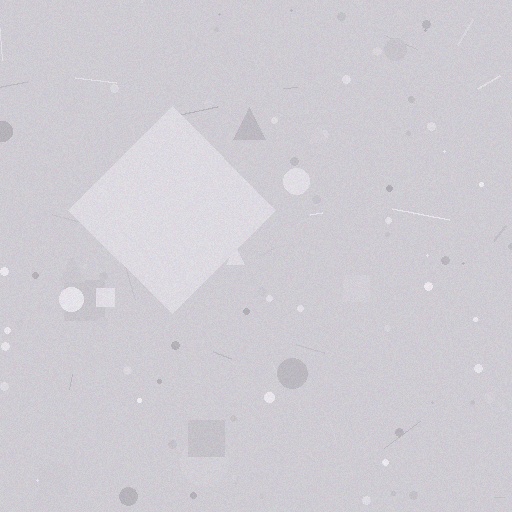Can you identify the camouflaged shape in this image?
The camouflaged shape is a diamond.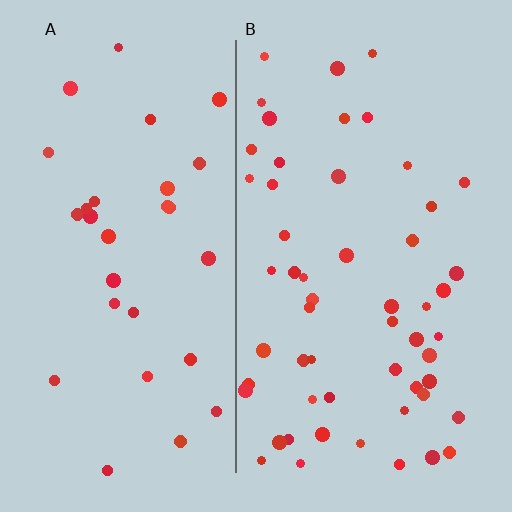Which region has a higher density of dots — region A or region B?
B (the right).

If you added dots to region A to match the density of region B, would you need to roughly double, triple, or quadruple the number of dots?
Approximately double.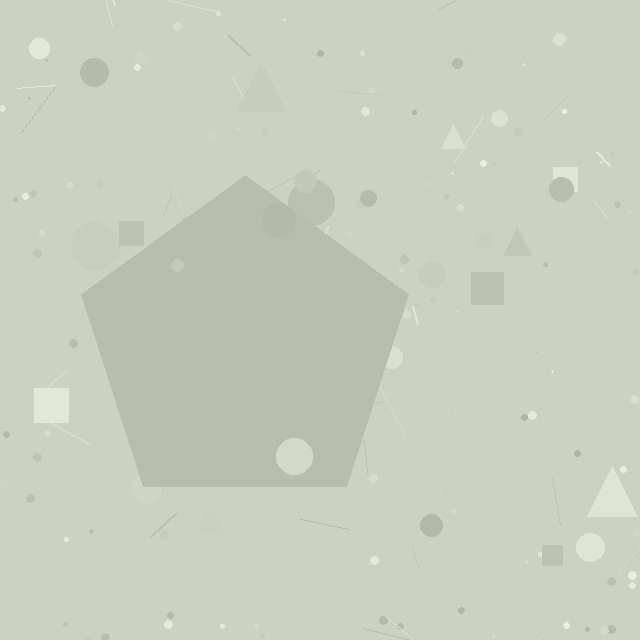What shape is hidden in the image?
A pentagon is hidden in the image.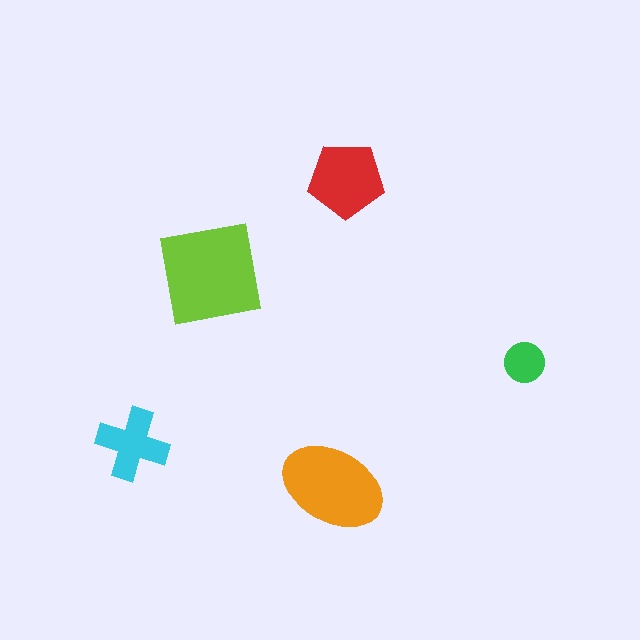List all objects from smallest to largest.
The green circle, the cyan cross, the red pentagon, the orange ellipse, the lime square.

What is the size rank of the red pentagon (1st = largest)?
3rd.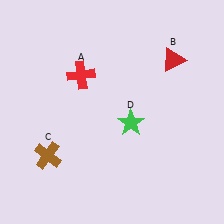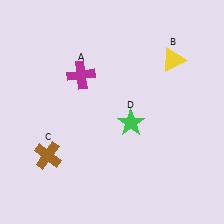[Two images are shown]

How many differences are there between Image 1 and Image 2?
There are 2 differences between the two images.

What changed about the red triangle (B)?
In Image 1, B is red. In Image 2, it changed to yellow.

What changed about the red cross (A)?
In Image 1, A is red. In Image 2, it changed to magenta.